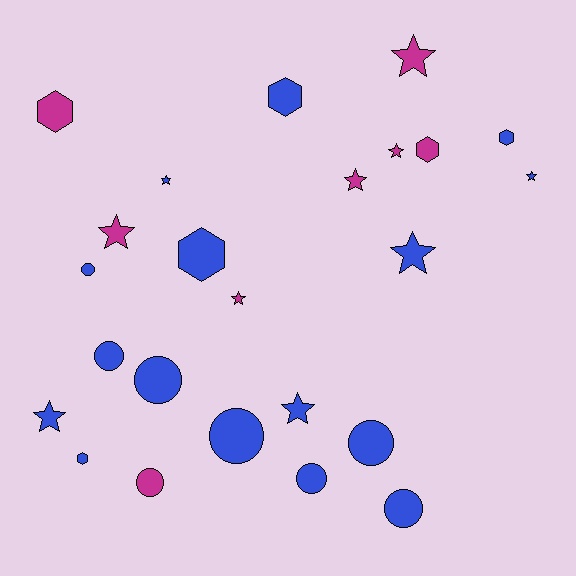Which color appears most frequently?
Blue, with 16 objects.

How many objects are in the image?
There are 24 objects.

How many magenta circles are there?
There is 1 magenta circle.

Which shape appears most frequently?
Star, with 10 objects.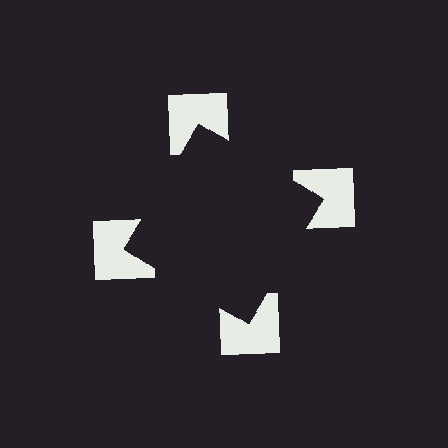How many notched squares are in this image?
There are 4 — one at each vertex of the illusory square.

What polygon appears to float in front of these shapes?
An illusory square — its edges are inferred from the aligned wedge cuts in the notched squares, not physically drawn.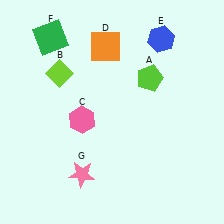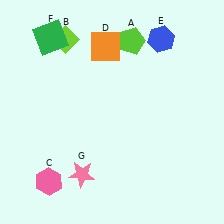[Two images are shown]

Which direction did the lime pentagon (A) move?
The lime pentagon (A) moved up.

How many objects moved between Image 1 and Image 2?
3 objects moved between the two images.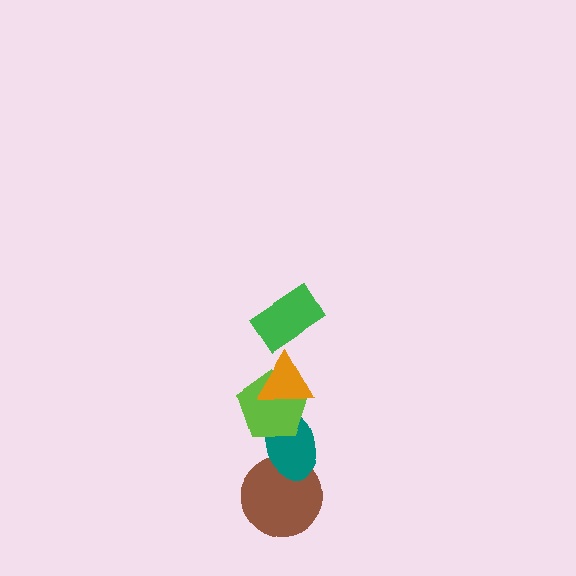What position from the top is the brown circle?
The brown circle is 5th from the top.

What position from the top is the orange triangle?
The orange triangle is 2nd from the top.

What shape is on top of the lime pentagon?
The orange triangle is on top of the lime pentagon.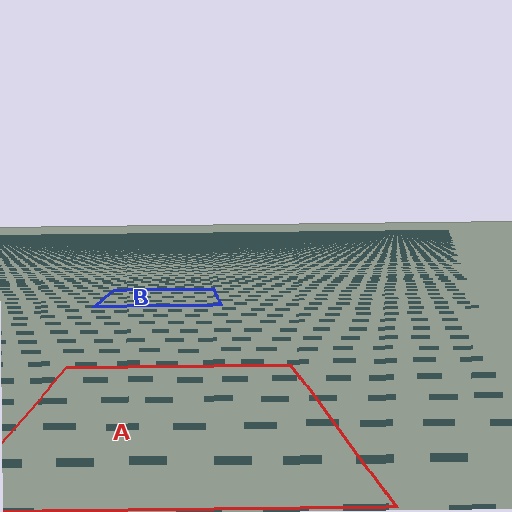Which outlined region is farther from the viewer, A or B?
Region B is farther from the viewer — the texture elements inside it appear smaller and more densely packed.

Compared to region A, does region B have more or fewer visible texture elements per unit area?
Region B has more texture elements per unit area — they are packed more densely because it is farther away.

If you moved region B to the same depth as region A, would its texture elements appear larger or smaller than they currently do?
They would appear larger. At a closer depth, the same texture elements are projected at a bigger on-screen size.